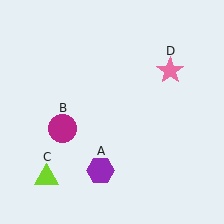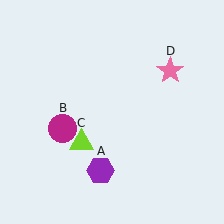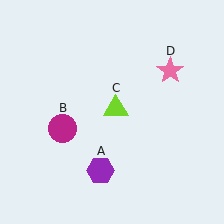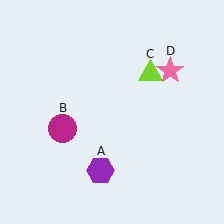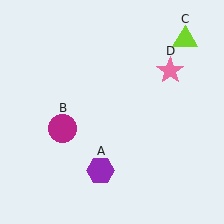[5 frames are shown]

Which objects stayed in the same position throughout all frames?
Purple hexagon (object A) and magenta circle (object B) and pink star (object D) remained stationary.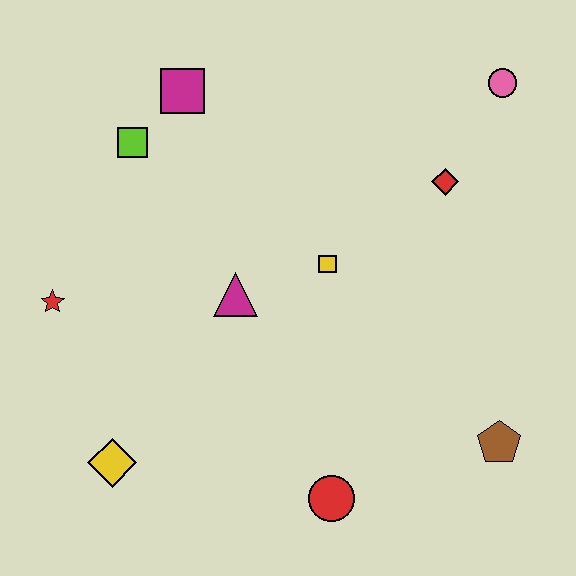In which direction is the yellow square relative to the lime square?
The yellow square is to the right of the lime square.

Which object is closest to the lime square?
The magenta square is closest to the lime square.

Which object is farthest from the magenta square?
The brown pentagon is farthest from the magenta square.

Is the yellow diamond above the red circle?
Yes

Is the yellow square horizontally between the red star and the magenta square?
No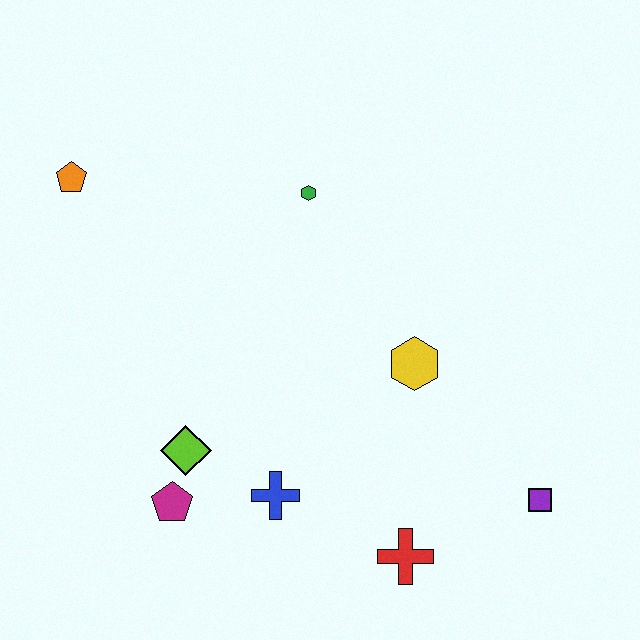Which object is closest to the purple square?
The red cross is closest to the purple square.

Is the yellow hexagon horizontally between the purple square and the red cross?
Yes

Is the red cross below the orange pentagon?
Yes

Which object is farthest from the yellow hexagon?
The orange pentagon is farthest from the yellow hexagon.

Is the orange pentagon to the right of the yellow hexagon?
No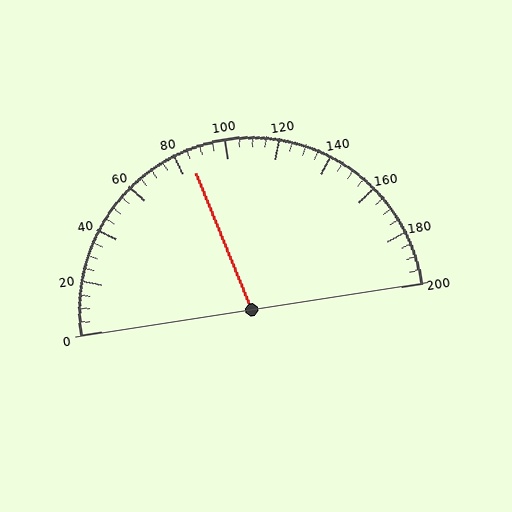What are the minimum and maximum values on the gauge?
The gauge ranges from 0 to 200.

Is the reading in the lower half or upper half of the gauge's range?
The reading is in the lower half of the range (0 to 200).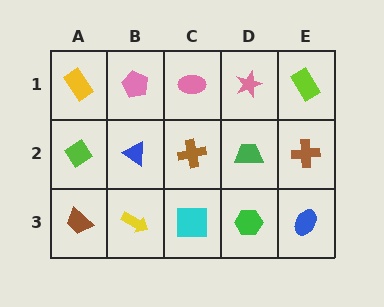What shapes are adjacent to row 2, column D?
A pink star (row 1, column D), a green hexagon (row 3, column D), a brown cross (row 2, column C), a brown cross (row 2, column E).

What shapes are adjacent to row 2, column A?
A yellow rectangle (row 1, column A), a brown trapezoid (row 3, column A), a blue triangle (row 2, column B).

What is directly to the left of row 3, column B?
A brown trapezoid.